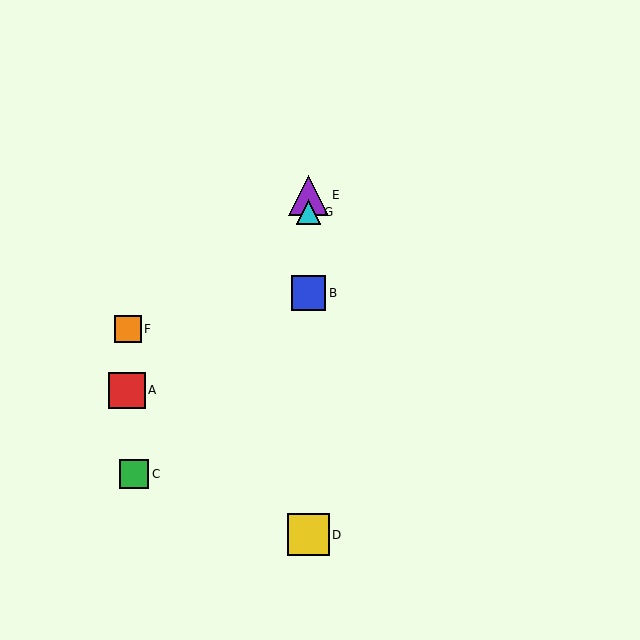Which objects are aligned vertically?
Objects B, D, E, G are aligned vertically.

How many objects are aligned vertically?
4 objects (B, D, E, G) are aligned vertically.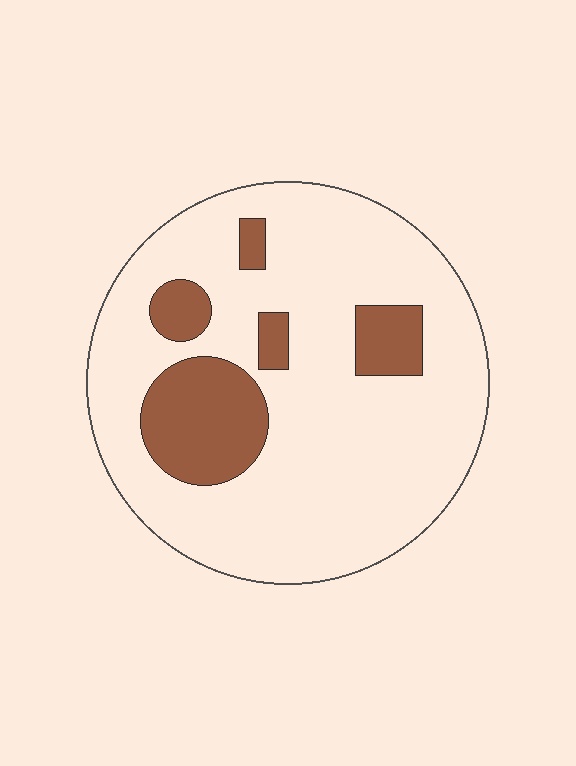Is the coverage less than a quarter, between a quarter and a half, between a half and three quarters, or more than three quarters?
Less than a quarter.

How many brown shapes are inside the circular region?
5.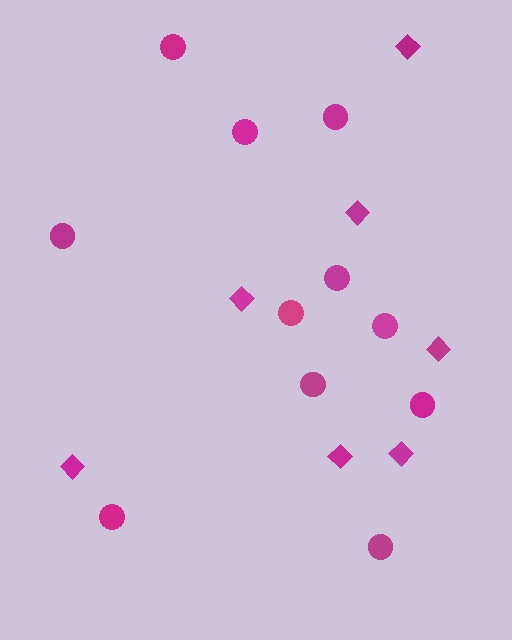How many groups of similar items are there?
There are 2 groups: one group of circles (11) and one group of diamonds (7).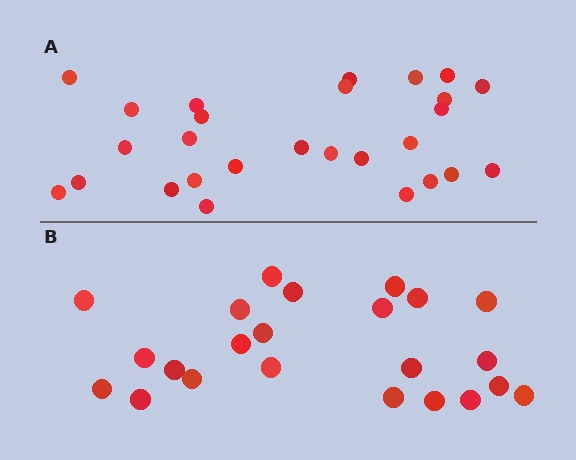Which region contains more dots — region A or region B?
Region A (the top region) has more dots.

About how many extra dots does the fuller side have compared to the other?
Region A has about 4 more dots than region B.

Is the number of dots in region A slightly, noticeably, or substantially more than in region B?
Region A has only slightly more — the two regions are fairly close. The ratio is roughly 1.2 to 1.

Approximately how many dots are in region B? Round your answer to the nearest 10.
About 20 dots. (The exact count is 23, which rounds to 20.)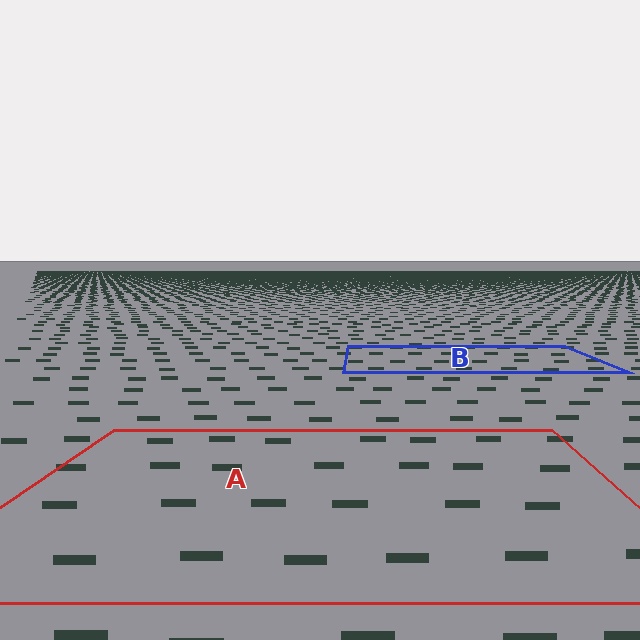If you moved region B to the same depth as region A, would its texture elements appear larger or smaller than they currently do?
They would appear larger. At a closer depth, the same texture elements are projected at a bigger on-screen size.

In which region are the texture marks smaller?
The texture marks are smaller in region B, because it is farther away.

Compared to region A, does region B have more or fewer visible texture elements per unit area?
Region B has more texture elements per unit area — they are packed more densely because it is farther away.